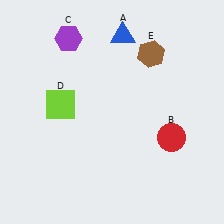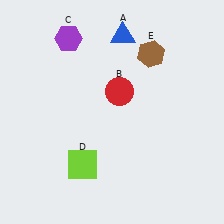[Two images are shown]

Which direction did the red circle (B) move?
The red circle (B) moved left.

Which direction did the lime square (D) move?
The lime square (D) moved down.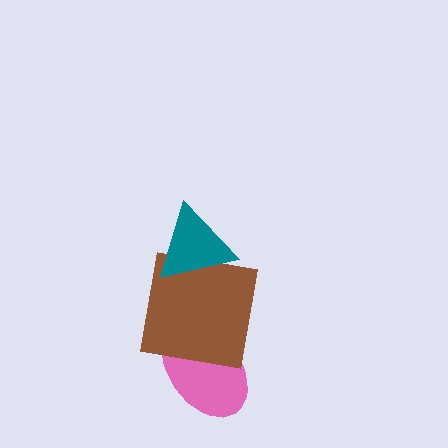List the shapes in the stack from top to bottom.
From top to bottom: the teal triangle, the brown square, the pink ellipse.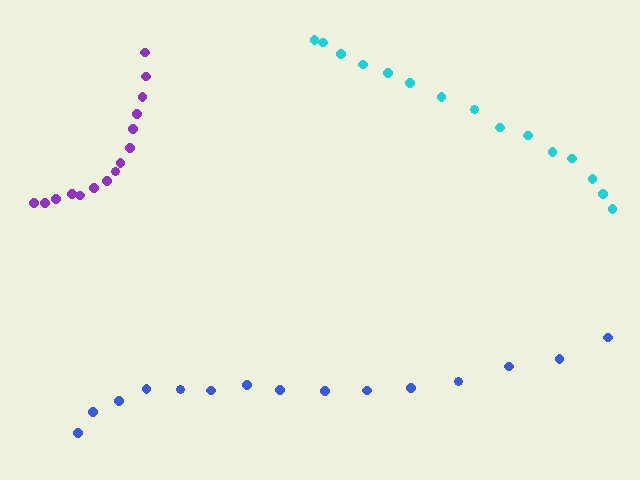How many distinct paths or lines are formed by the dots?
There are 3 distinct paths.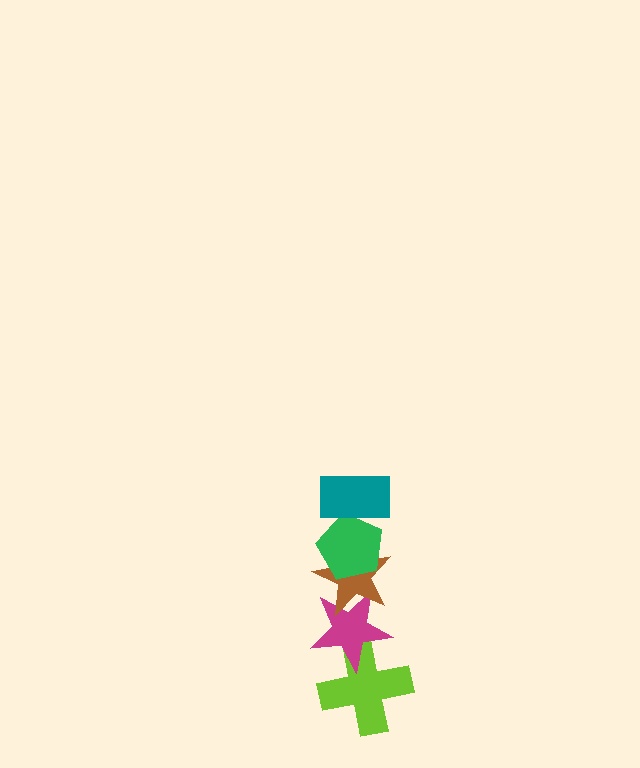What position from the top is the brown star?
The brown star is 3rd from the top.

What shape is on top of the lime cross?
The magenta star is on top of the lime cross.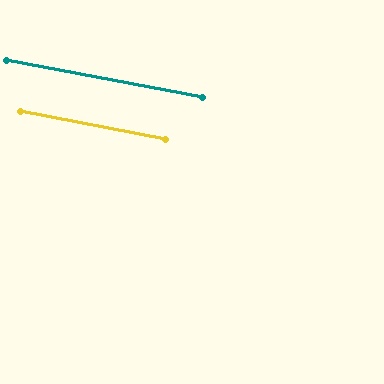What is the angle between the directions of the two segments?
Approximately 0 degrees.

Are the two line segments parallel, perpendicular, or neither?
Parallel — their directions differ by only 0.1°.